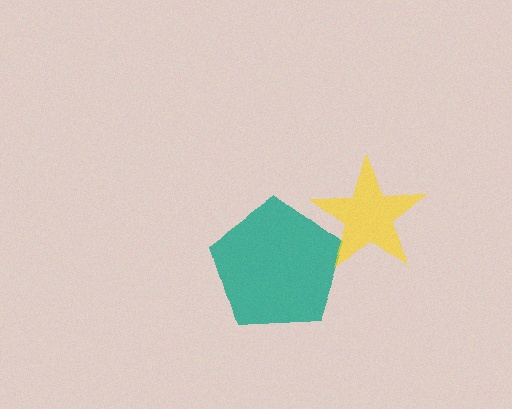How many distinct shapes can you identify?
There are 2 distinct shapes: a teal pentagon, a yellow star.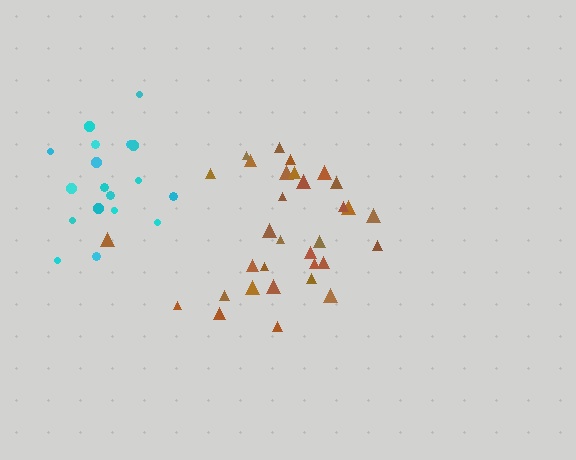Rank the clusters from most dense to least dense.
cyan, brown.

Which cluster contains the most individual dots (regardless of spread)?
Brown (32).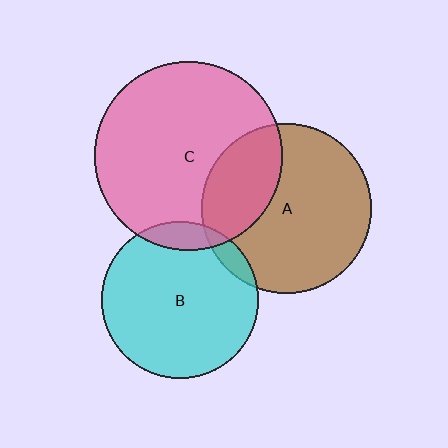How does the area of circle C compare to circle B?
Approximately 1.4 times.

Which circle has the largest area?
Circle C (pink).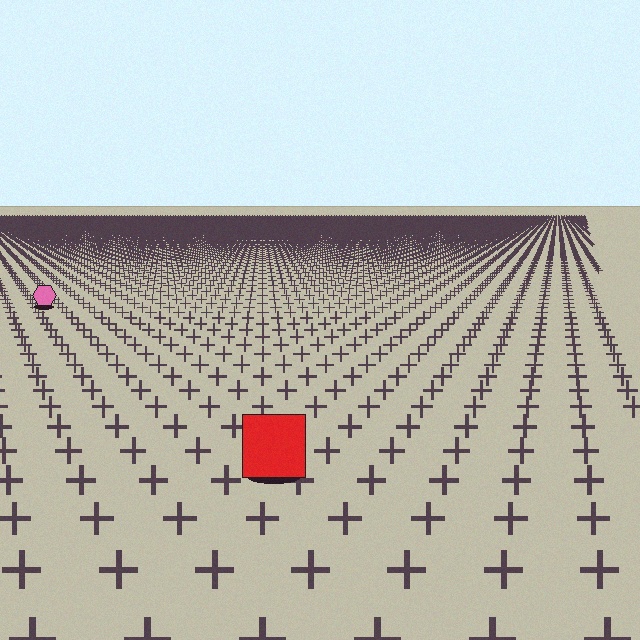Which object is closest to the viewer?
The red square is closest. The texture marks near it are larger and more spread out.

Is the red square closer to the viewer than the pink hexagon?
Yes. The red square is closer — you can tell from the texture gradient: the ground texture is coarser near it.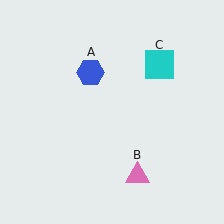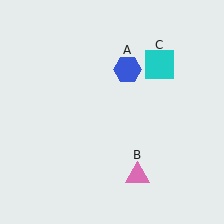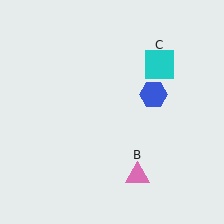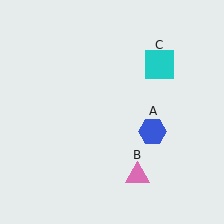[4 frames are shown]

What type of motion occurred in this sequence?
The blue hexagon (object A) rotated clockwise around the center of the scene.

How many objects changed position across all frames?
1 object changed position: blue hexagon (object A).